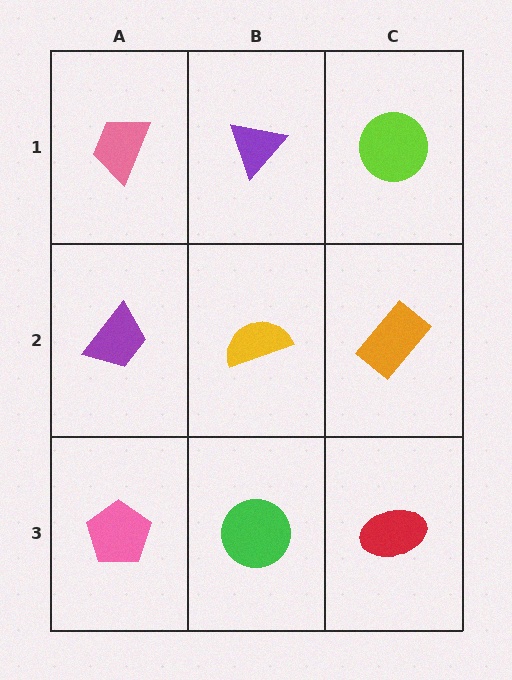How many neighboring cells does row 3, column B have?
3.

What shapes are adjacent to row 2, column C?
A lime circle (row 1, column C), a red ellipse (row 3, column C), a yellow semicircle (row 2, column B).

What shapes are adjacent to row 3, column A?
A purple trapezoid (row 2, column A), a green circle (row 3, column B).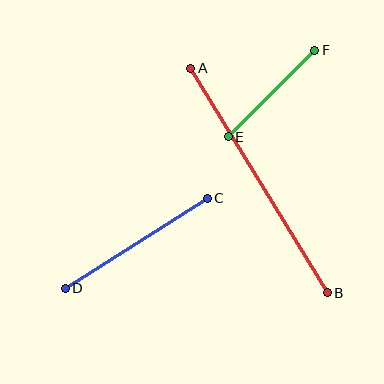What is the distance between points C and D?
The distance is approximately 168 pixels.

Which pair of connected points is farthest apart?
Points A and B are farthest apart.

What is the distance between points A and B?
The distance is approximately 263 pixels.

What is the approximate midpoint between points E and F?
The midpoint is at approximately (272, 93) pixels.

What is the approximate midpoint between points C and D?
The midpoint is at approximately (136, 243) pixels.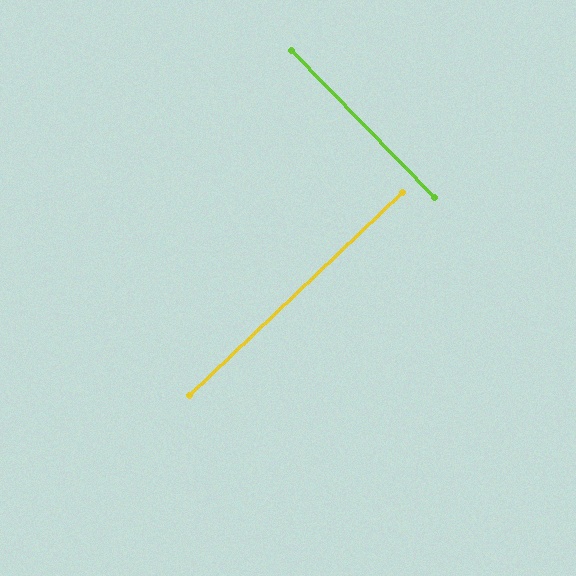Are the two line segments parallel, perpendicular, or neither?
Perpendicular — they meet at approximately 89°.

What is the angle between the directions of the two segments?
Approximately 89 degrees.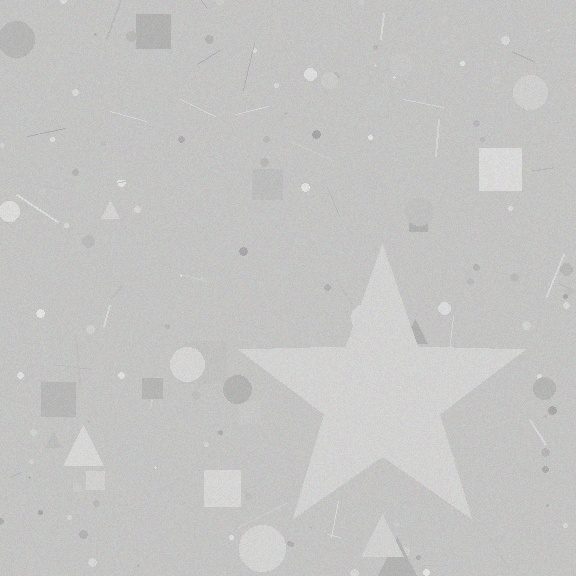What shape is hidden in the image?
A star is hidden in the image.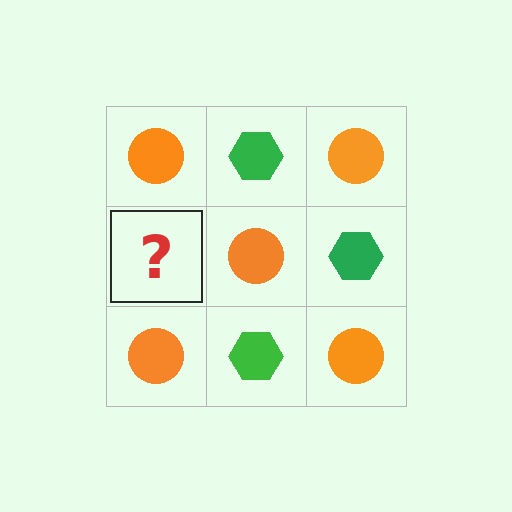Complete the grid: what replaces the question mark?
The question mark should be replaced with a green hexagon.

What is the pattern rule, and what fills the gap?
The rule is that it alternates orange circle and green hexagon in a checkerboard pattern. The gap should be filled with a green hexagon.